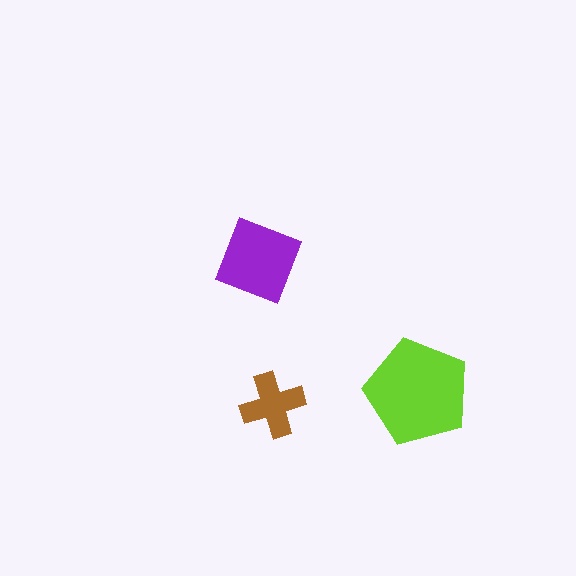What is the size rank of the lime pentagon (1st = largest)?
1st.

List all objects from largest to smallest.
The lime pentagon, the purple diamond, the brown cross.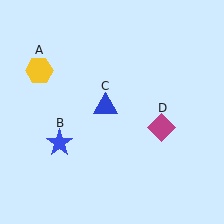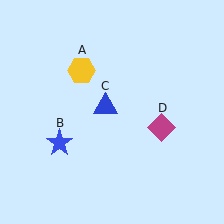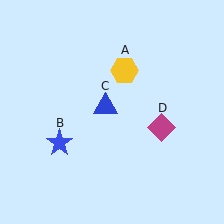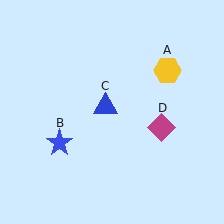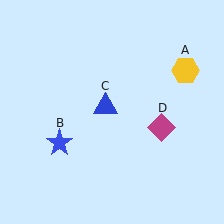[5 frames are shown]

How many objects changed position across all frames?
1 object changed position: yellow hexagon (object A).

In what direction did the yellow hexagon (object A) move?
The yellow hexagon (object A) moved right.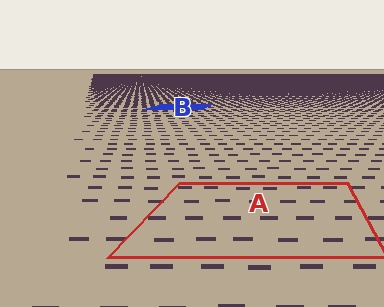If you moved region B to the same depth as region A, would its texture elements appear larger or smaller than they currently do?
They would appear larger. At a closer depth, the same texture elements are projected at a bigger on-screen size.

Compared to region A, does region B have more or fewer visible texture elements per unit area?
Region B has more texture elements per unit area — they are packed more densely because it is farther away.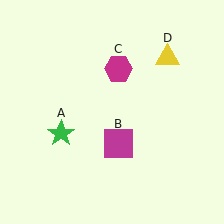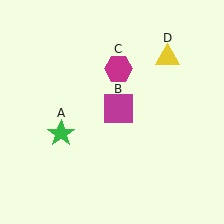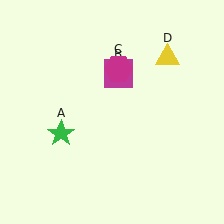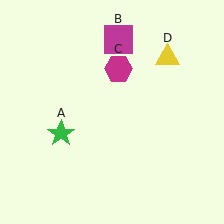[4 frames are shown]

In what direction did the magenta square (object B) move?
The magenta square (object B) moved up.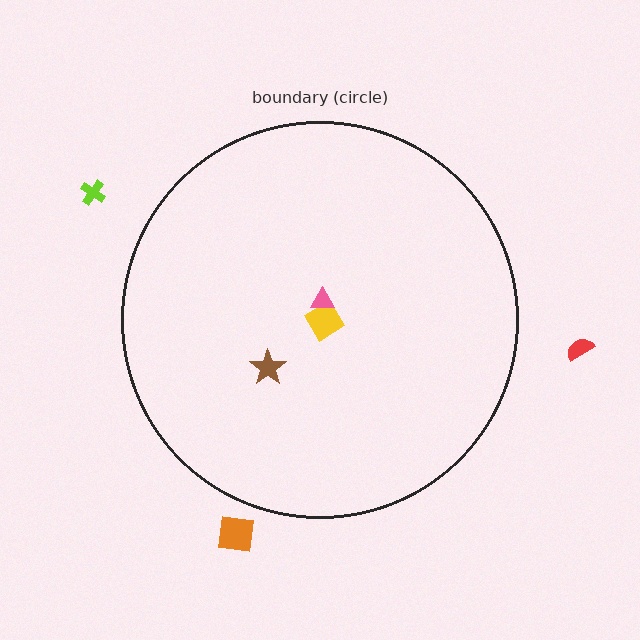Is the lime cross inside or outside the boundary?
Outside.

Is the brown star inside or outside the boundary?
Inside.